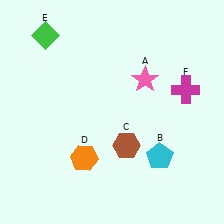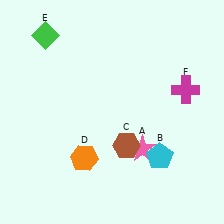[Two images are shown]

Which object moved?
The pink star (A) moved down.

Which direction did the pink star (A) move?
The pink star (A) moved down.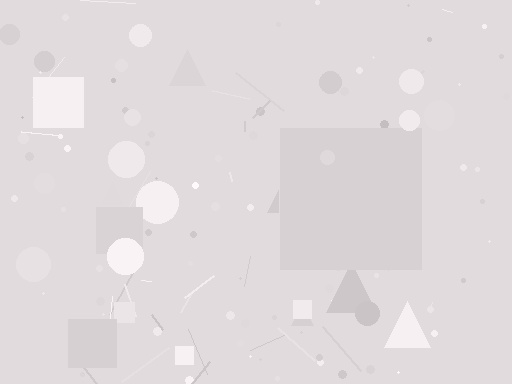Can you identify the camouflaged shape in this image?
The camouflaged shape is a square.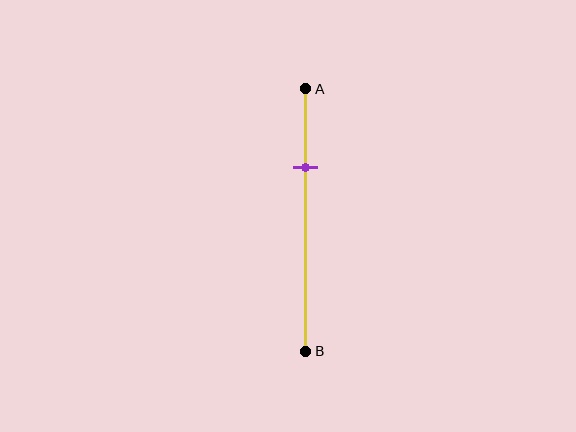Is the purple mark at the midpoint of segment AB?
No, the mark is at about 30% from A, not at the 50% midpoint.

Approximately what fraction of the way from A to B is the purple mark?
The purple mark is approximately 30% of the way from A to B.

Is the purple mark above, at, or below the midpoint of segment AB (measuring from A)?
The purple mark is above the midpoint of segment AB.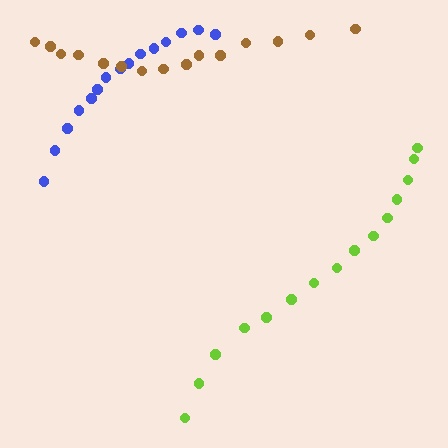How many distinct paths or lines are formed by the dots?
There are 3 distinct paths.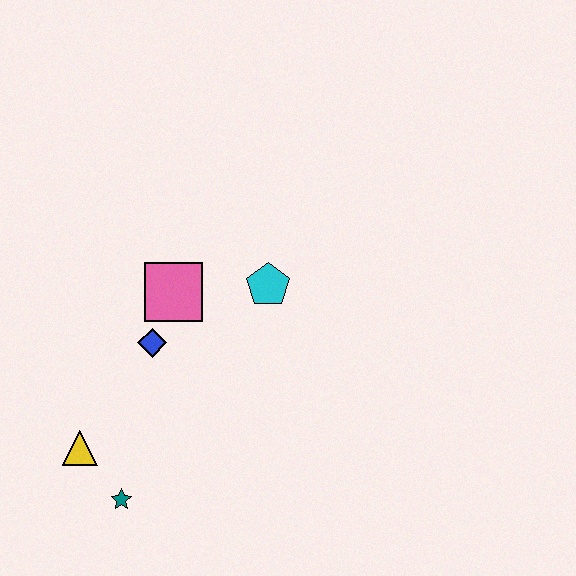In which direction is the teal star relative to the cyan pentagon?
The teal star is below the cyan pentagon.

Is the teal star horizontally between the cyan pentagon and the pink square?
No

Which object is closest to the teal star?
The yellow triangle is closest to the teal star.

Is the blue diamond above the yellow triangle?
Yes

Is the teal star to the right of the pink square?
No